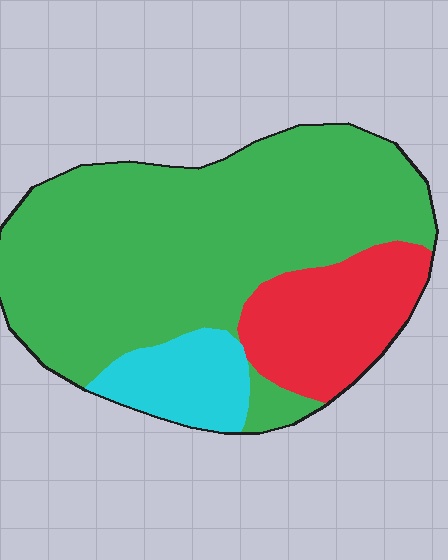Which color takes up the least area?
Cyan, at roughly 10%.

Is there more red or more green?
Green.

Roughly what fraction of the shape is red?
Red takes up about one fifth (1/5) of the shape.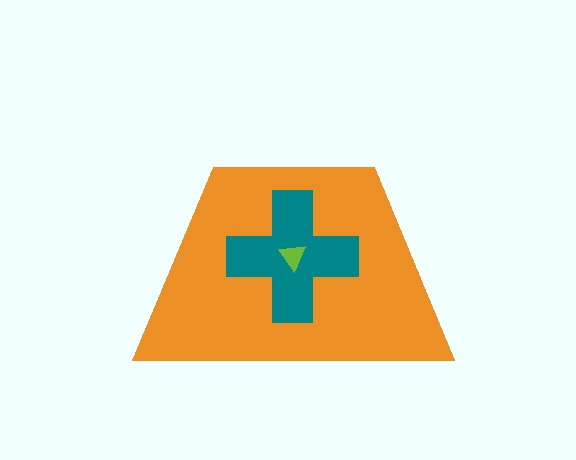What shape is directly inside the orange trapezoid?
The teal cross.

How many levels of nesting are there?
3.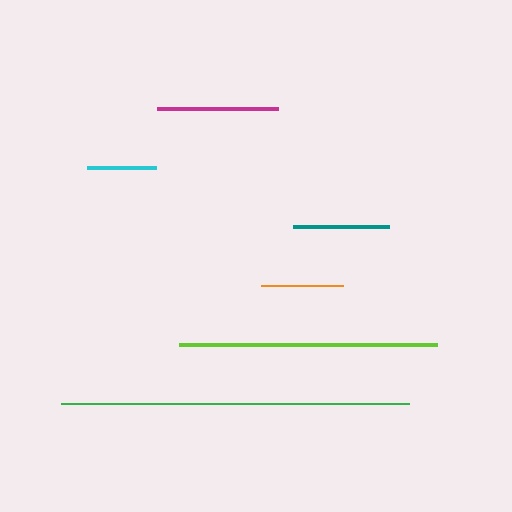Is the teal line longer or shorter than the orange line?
The teal line is longer than the orange line.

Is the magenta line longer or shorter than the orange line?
The magenta line is longer than the orange line.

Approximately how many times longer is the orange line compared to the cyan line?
The orange line is approximately 1.2 times the length of the cyan line.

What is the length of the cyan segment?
The cyan segment is approximately 70 pixels long.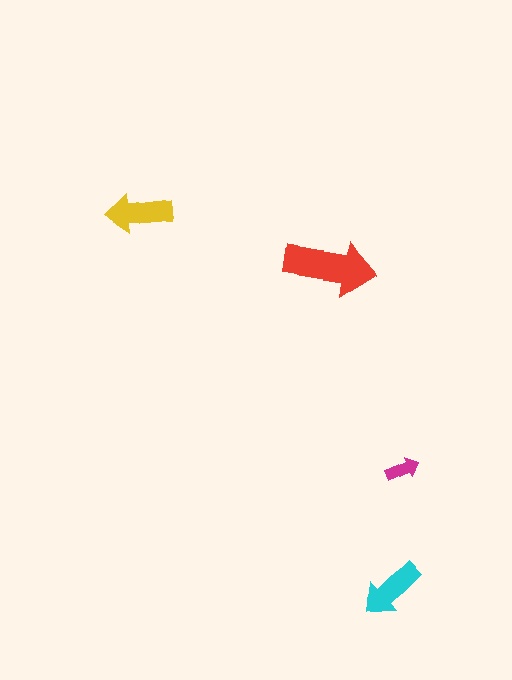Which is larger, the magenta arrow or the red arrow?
The red one.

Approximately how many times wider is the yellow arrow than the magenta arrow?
About 2 times wider.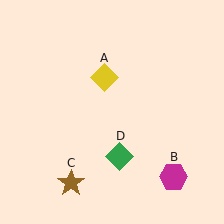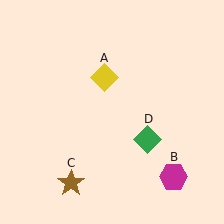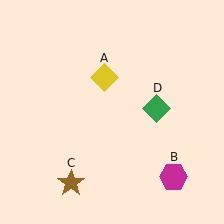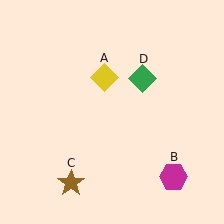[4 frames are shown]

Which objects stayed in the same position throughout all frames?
Yellow diamond (object A) and magenta hexagon (object B) and brown star (object C) remained stationary.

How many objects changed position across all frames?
1 object changed position: green diamond (object D).